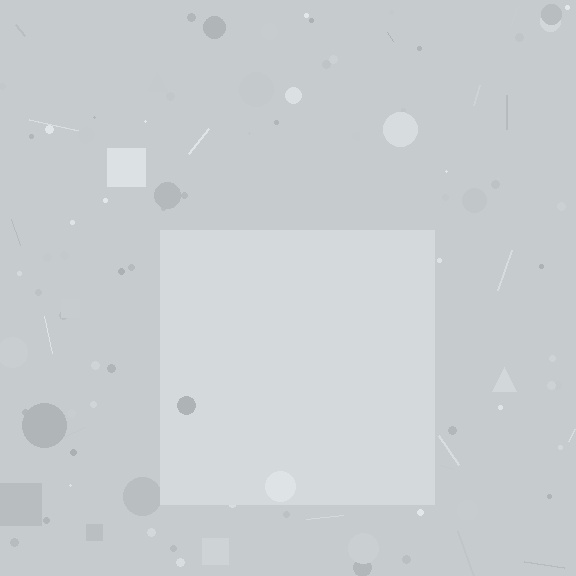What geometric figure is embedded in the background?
A square is embedded in the background.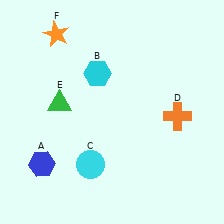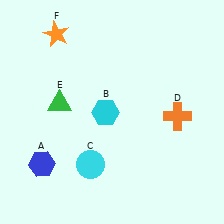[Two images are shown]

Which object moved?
The cyan hexagon (B) moved down.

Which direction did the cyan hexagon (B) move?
The cyan hexagon (B) moved down.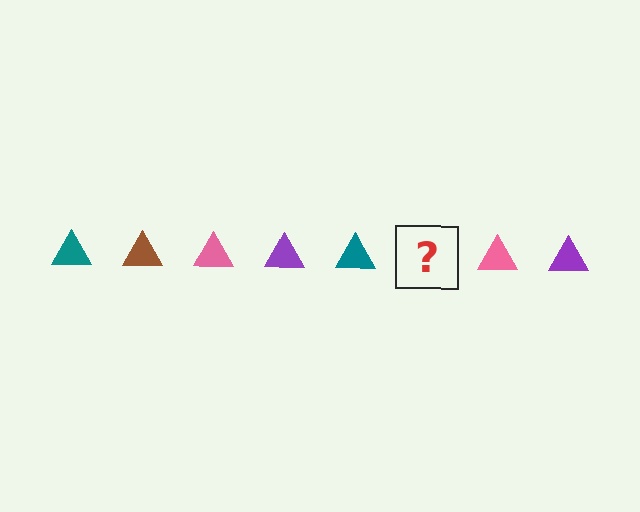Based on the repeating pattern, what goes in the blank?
The blank should be a brown triangle.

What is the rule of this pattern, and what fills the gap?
The rule is that the pattern cycles through teal, brown, pink, purple triangles. The gap should be filled with a brown triangle.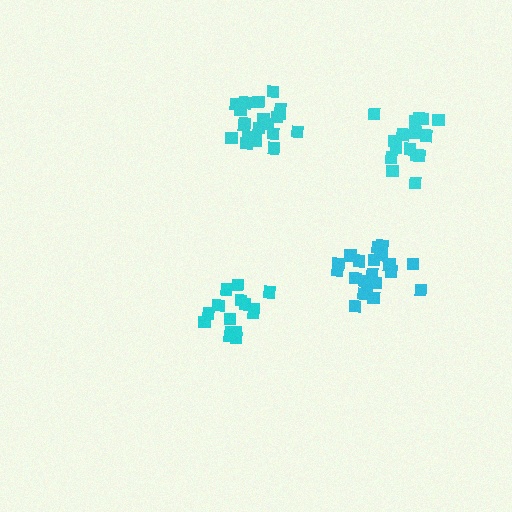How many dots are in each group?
Group 1: 15 dots, Group 2: 21 dots, Group 3: 21 dots, Group 4: 16 dots (73 total).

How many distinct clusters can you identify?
There are 4 distinct clusters.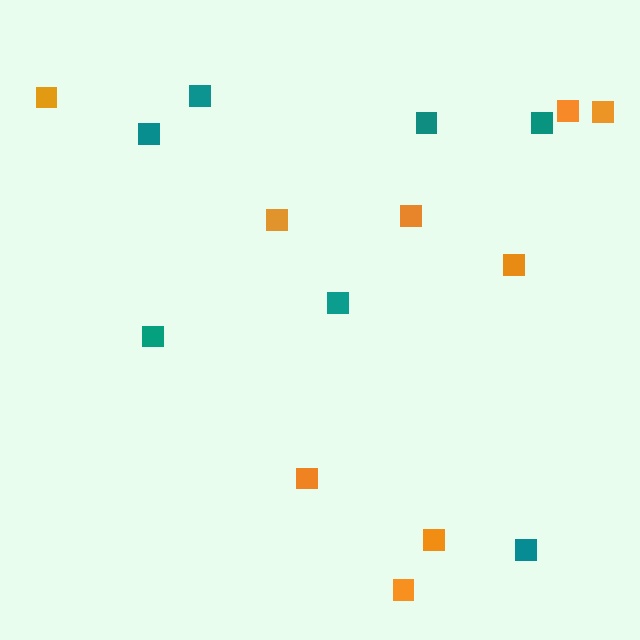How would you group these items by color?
There are 2 groups: one group of orange squares (9) and one group of teal squares (7).